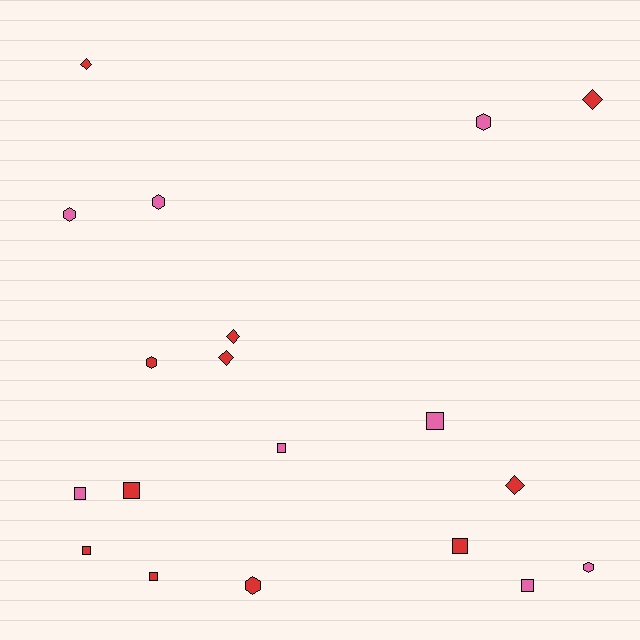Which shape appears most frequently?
Square, with 8 objects.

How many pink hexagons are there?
There are 4 pink hexagons.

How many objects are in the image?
There are 19 objects.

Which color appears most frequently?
Red, with 11 objects.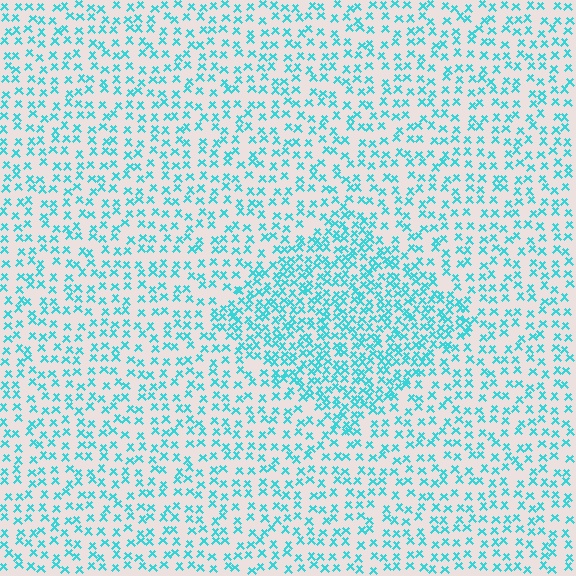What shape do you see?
I see a diamond.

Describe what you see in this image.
The image contains small cyan elements arranged at two different densities. A diamond-shaped region is visible where the elements are more densely packed than the surrounding area.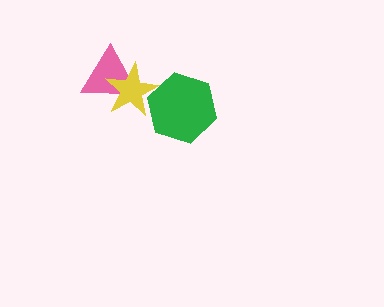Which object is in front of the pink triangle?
The yellow star is in front of the pink triangle.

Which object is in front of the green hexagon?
The yellow star is in front of the green hexagon.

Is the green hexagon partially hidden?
Yes, it is partially covered by another shape.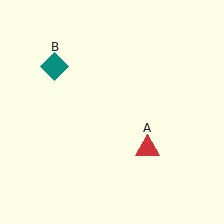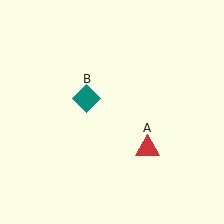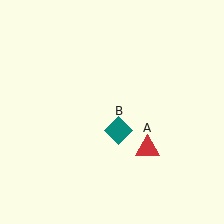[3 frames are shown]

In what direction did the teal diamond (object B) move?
The teal diamond (object B) moved down and to the right.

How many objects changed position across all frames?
1 object changed position: teal diamond (object B).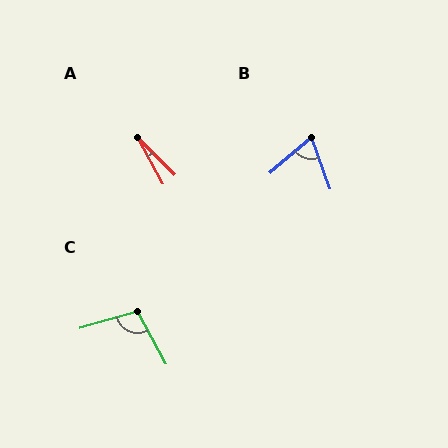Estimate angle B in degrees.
Approximately 69 degrees.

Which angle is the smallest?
A, at approximately 17 degrees.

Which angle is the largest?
C, at approximately 102 degrees.